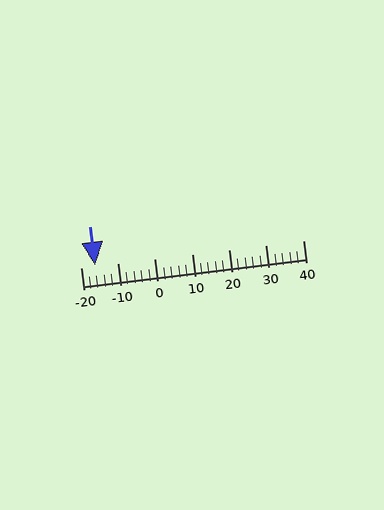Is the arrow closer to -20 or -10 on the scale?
The arrow is closer to -20.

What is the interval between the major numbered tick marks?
The major tick marks are spaced 10 units apart.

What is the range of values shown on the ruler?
The ruler shows values from -20 to 40.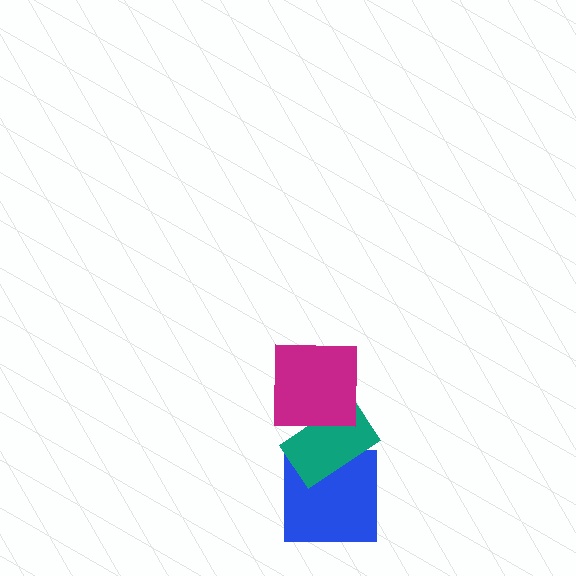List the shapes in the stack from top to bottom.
From top to bottom: the magenta square, the teal rectangle, the blue square.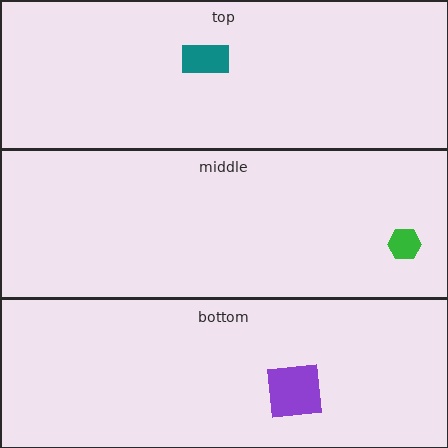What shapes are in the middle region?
The green hexagon.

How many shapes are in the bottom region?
1.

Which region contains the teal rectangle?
The top region.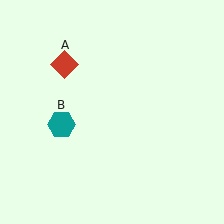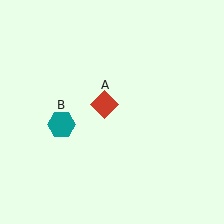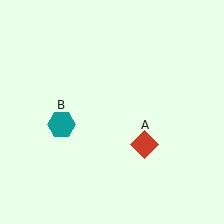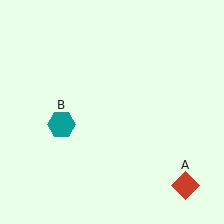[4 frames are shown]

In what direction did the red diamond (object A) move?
The red diamond (object A) moved down and to the right.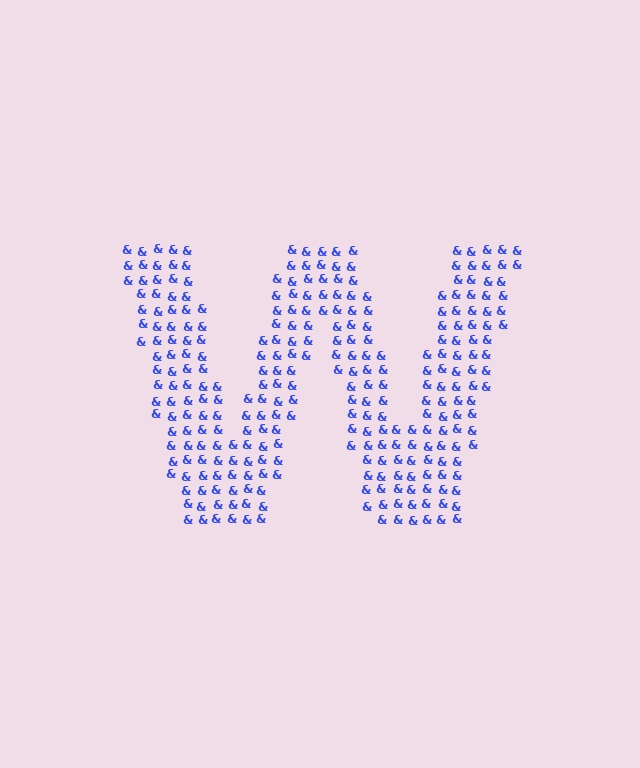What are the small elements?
The small elements are ampersands.